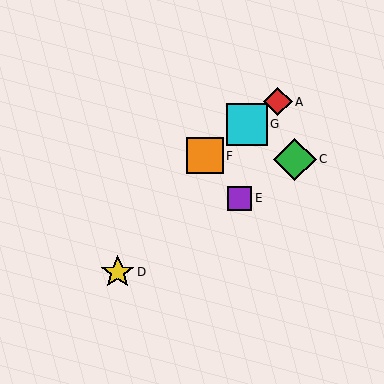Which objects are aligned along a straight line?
Objects A, B, F, G are aligned along a straight line.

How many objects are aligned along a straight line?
4 objects (A, B, F, G) are aligned along a straight line.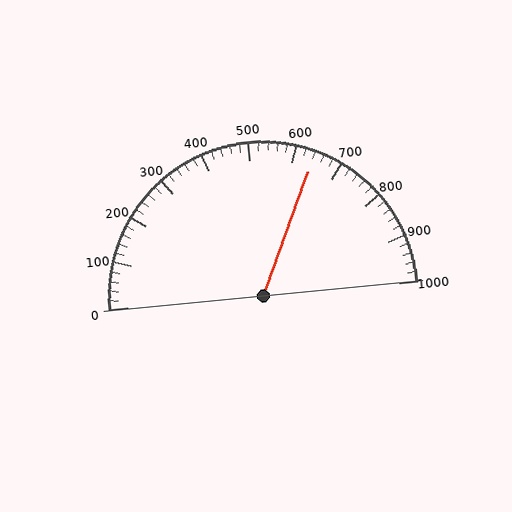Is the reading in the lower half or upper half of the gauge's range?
The reading is in the upper half of the range (0 to 1000).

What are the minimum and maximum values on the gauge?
The gauge ranges from 0 to 1000.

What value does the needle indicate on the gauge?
The needle indicates approximately 640.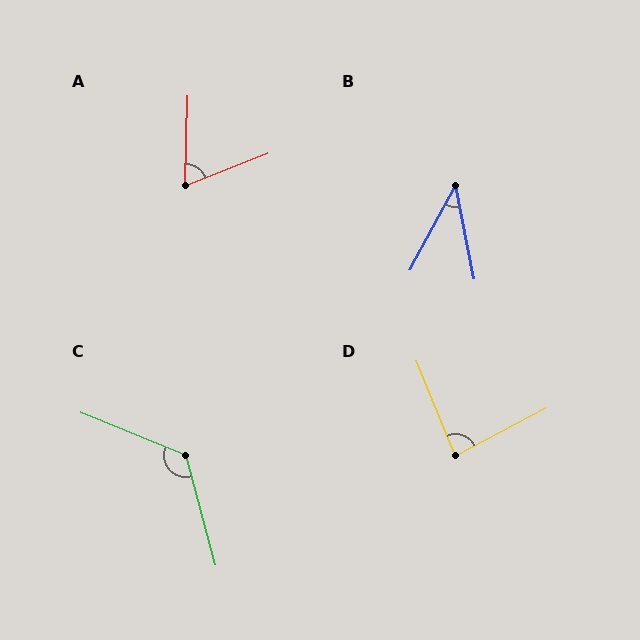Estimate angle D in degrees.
Approximately 85 degrees.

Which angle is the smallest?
B, at approximately 40 degrees.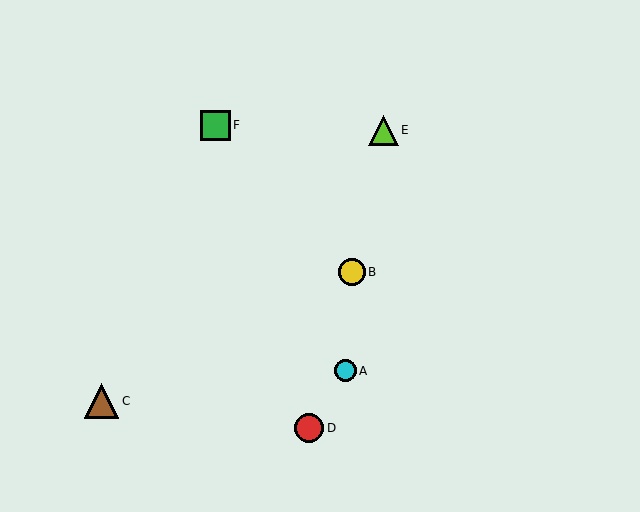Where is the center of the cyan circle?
The center of the cyan circle is at (345, 371).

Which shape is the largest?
The brown triangle (labeled C) is the largest.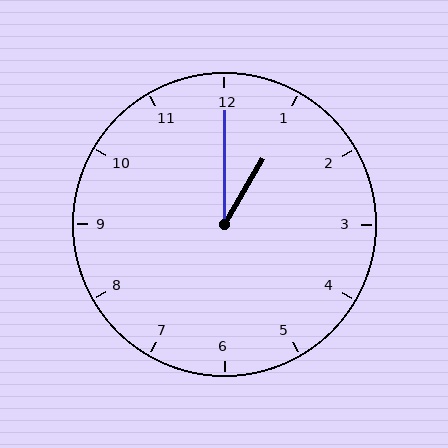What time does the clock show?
1:00.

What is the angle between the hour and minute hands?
Approximately 30 degrees.